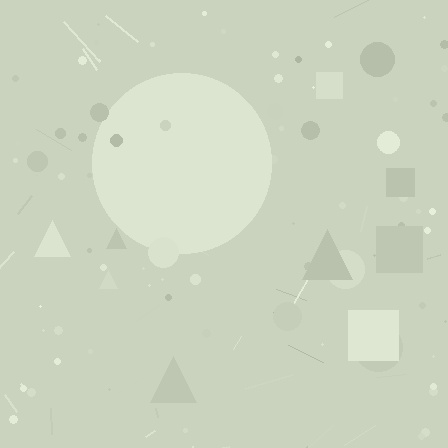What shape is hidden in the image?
A circle is hidden in the image.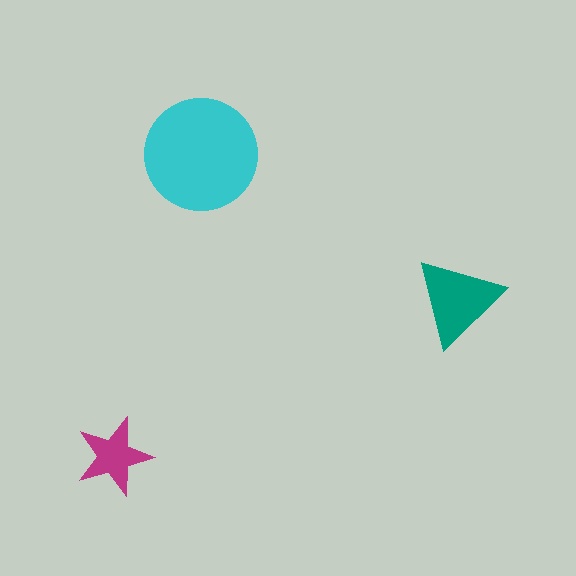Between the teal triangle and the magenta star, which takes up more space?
The teal triangle.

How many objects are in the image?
There are 3 objects in the image.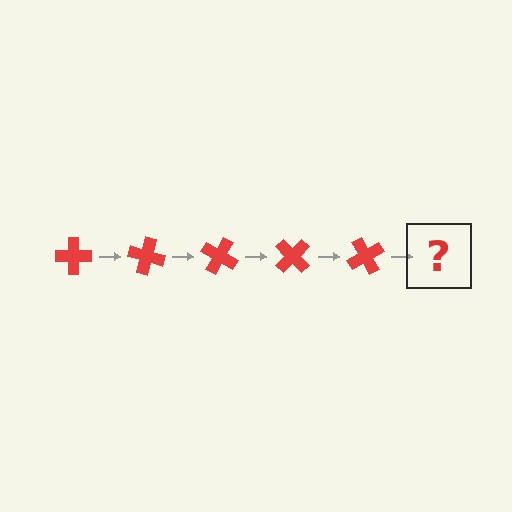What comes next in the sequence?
The next element should be a red cross rotated 75 degrees.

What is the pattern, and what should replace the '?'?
The pattern is that the cross rotates 15 degrees each step. The '?' should be a red cross rotated 75 degrees.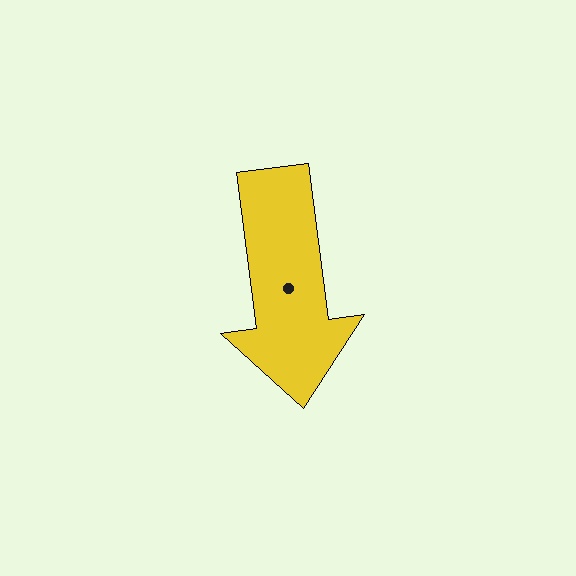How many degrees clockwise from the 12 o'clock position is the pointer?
Approximately 173 degrees.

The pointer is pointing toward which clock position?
Roughly 6 o'clock.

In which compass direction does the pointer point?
South.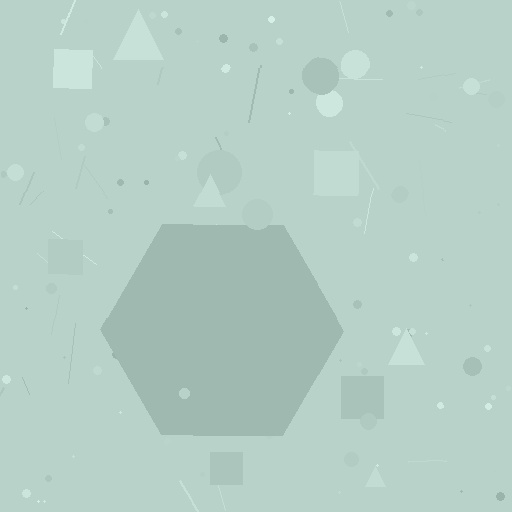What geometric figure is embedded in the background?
A hexagon is embedded in the background.